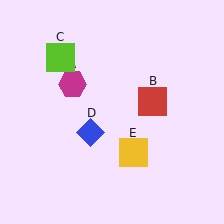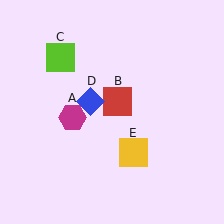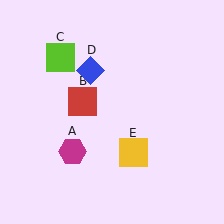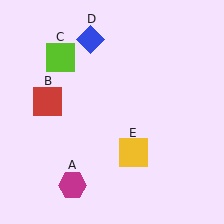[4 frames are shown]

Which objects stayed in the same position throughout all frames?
Lime square (object C) and yellow square (object E) remained stationary.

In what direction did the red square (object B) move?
The red square (object B) moved left.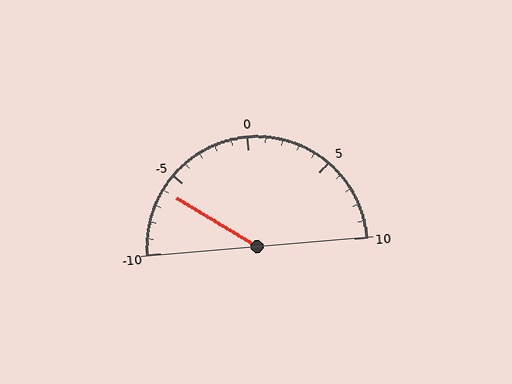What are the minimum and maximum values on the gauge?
The gauge ranges from -10 to 10.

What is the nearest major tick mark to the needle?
The nearest major tick mark is -5.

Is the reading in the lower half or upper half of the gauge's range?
The reading is in the lower half of the range (-10 to 10).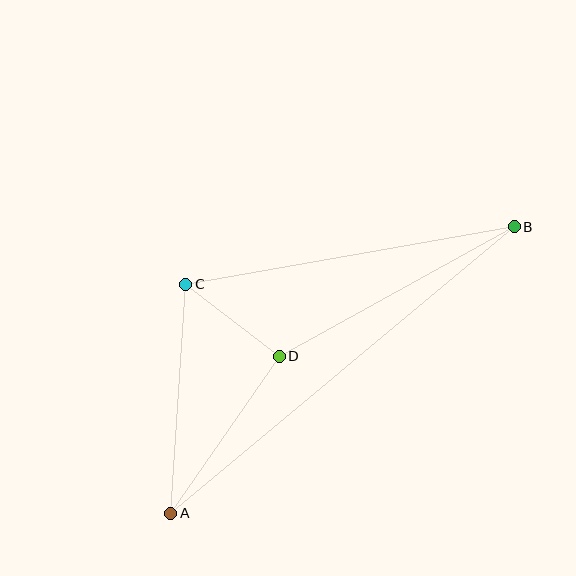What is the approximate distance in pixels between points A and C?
The distance between A and C is approximately 229 pixels.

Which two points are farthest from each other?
Points A and B are farthest from each other.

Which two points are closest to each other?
Points C and D are closest to each other.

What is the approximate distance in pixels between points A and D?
The distance between A and D is approximately 191 pixels.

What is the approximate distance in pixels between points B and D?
The distance between B and D is approximately 269 pixels.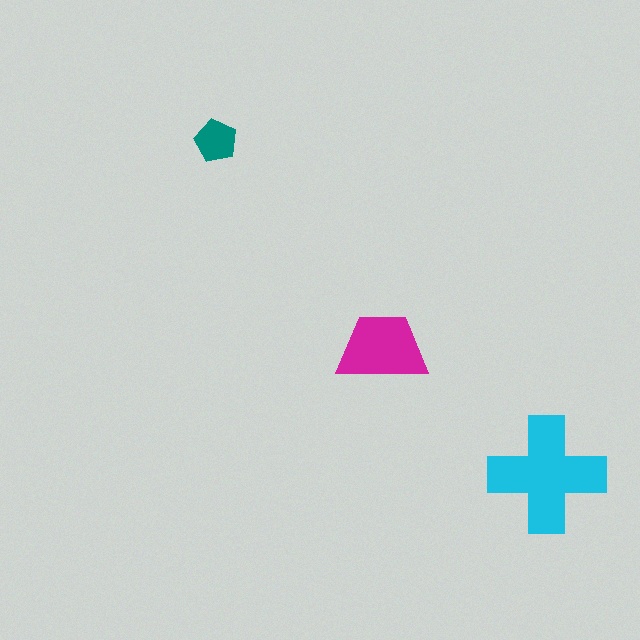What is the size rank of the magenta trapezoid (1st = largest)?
2nd.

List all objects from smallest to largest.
The teal pentagon, the magenta trapezoid, the cyan cross.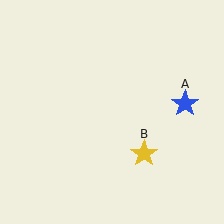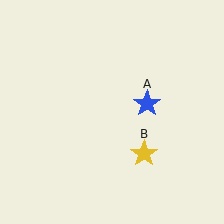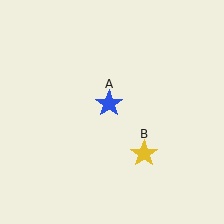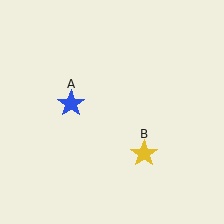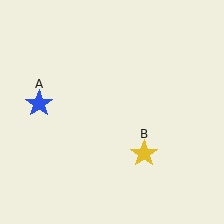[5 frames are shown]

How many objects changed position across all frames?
1 object changed position: blue star (object A).